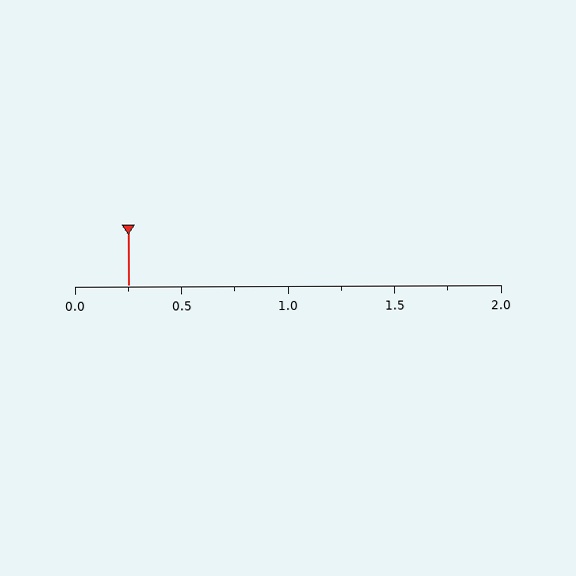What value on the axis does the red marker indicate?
The marker indicates approximately 0.25.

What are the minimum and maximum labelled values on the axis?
The axis runs from 0.0 to 2.0.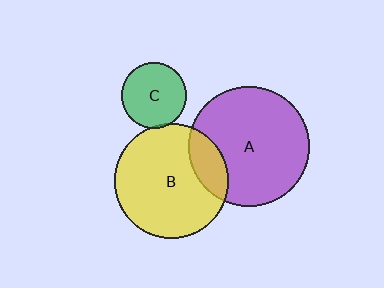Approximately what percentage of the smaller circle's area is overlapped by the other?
Approximately 20%.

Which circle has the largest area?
Circle A (purple).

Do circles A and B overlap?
Yes.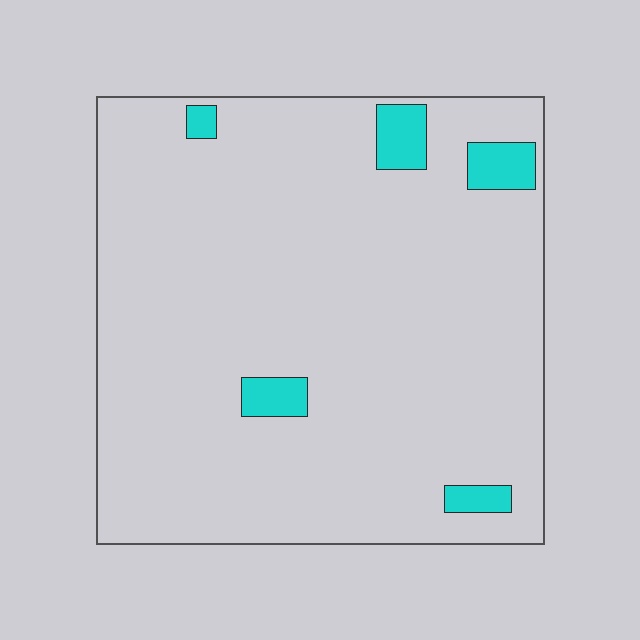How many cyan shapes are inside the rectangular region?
5.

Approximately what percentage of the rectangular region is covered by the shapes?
Approximately 5%.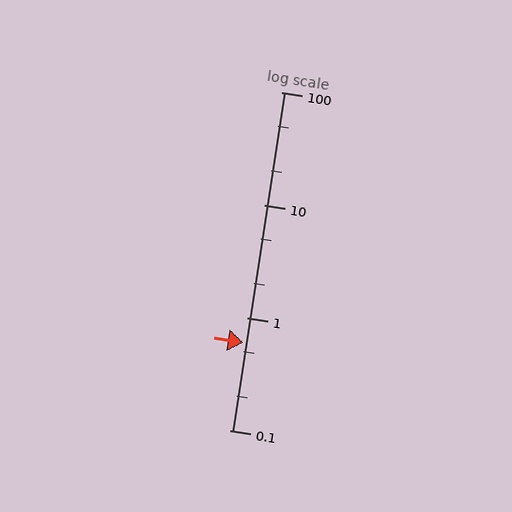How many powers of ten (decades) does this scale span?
The scale spans 3 decades, from 0.1 to 100.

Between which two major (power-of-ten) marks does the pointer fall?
The pointer is between 0.1 and 1.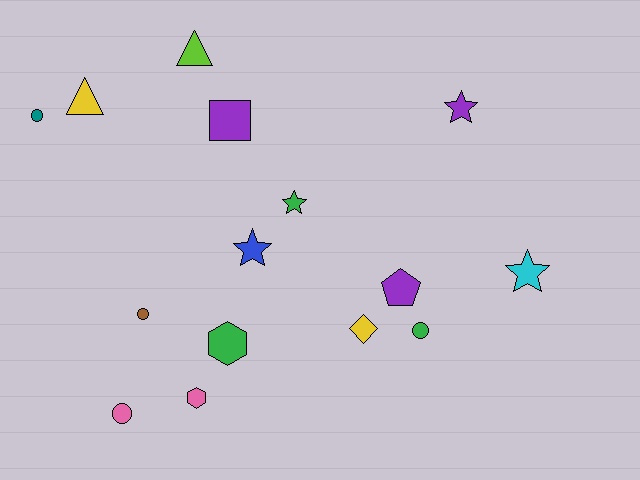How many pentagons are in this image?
There is 1 pentagon.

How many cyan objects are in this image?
There is 1 cyan object.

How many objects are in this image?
There are 15 objects.